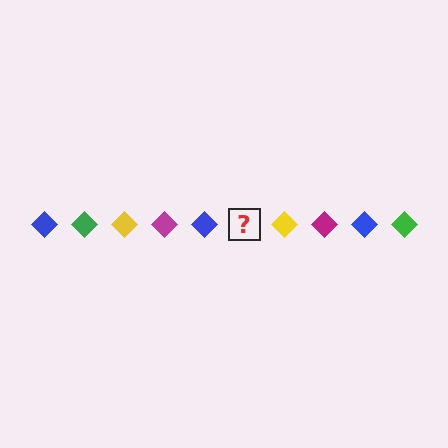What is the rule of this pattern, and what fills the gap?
The rule is that the pattern cycles through blue, green, yellow, magenta diamonds. The gap should be filled with a green diamond.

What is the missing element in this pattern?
The missing element is a green diamond.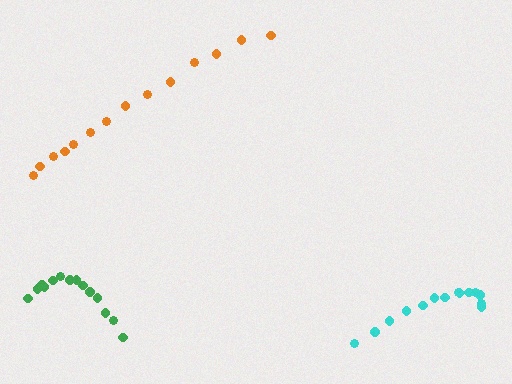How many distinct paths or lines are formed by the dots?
There are 3 distinct paths.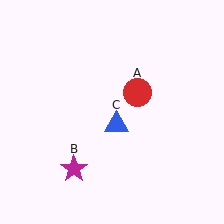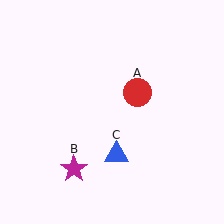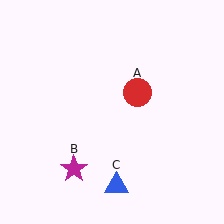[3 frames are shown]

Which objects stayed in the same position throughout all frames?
Red circle (object A) and magenta star (object B) remained stationary.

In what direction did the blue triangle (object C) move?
The blue triangle (object C) moved down.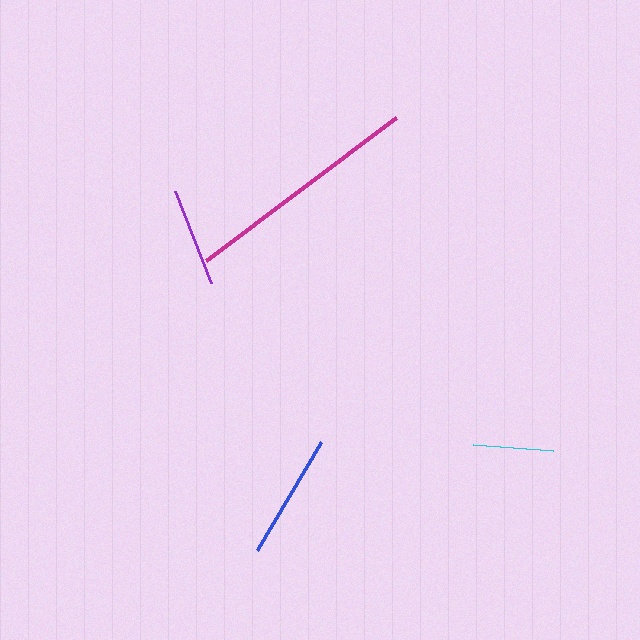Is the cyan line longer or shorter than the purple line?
The purple line is longer than the cyan line.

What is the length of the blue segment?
The blue segment is approximately 125 pixels long.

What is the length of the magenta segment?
The magenta segment is approximately 238 pixels long.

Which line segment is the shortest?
The cyan line is the shortest at approximately 80 pixels.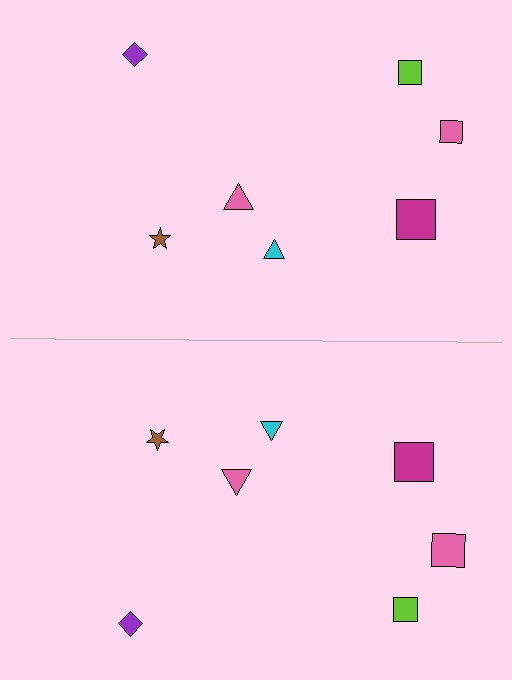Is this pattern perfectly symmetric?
No, the pattern is not perfectly symmetric. The pink square on the bottom side has a different size than its mirror counterpart.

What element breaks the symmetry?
The pink square on the bottom side has a different size than its mirror counterpart.